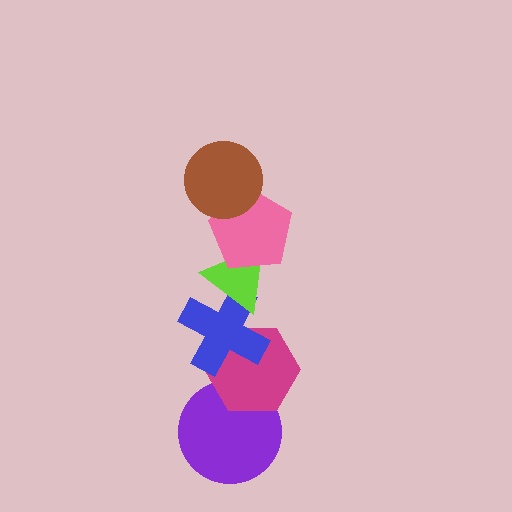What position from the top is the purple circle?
The purple circle is 6th from the top.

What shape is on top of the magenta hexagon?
The blue cross is on top of the magenta hexagon.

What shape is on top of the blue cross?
The lime triangle is on top of the blue cross.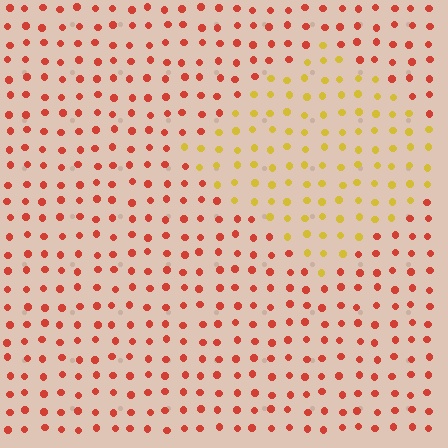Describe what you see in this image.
The image is filled with small red elements in a uniform arrangement. A diamond-shaped region is visible where the elements are tinted to a slightly different hue, forming a subtle color boundary.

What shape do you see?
I see a diamond.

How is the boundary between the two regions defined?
The boundary is defined purely by a slight shift in hue (about 48 degrees). Spacing, size, and orientation are identical on both sides.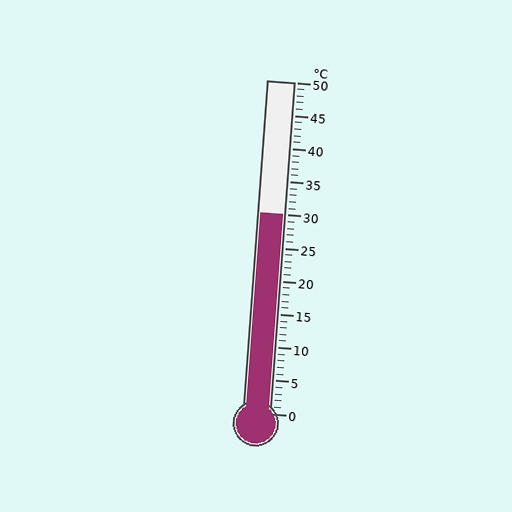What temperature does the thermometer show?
The thermometer shows approximately 30°C.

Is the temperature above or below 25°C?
The temperature is above 25°C.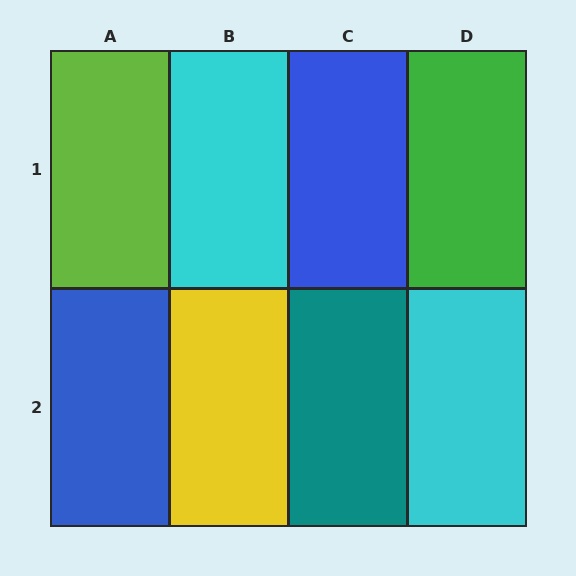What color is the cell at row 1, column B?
Cyan.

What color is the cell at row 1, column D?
Green.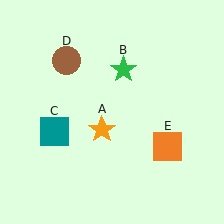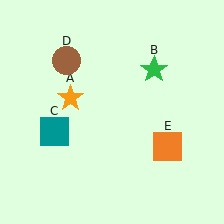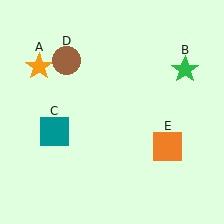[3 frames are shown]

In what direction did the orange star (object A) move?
The orange star (object A) moved up and to the left.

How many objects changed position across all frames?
2 objects changed position: orange star (object A), green star (object B).